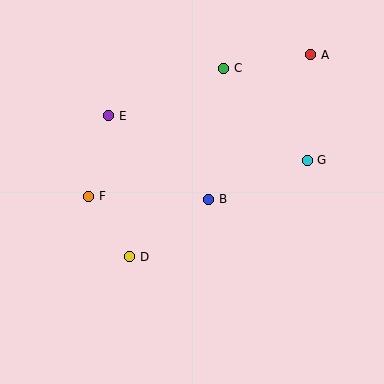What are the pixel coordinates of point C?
Point C is at (224, 68).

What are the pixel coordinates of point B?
Point B is at (209, 199).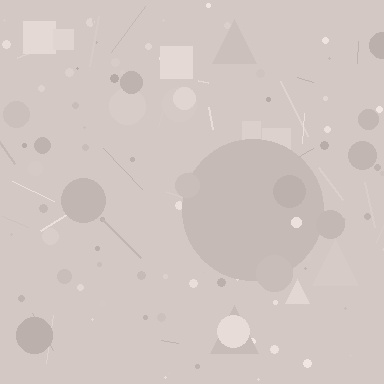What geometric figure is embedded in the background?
A circle is embedded in the background.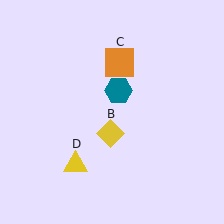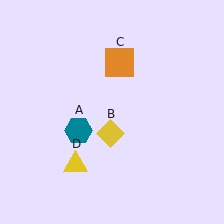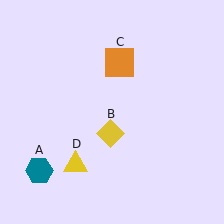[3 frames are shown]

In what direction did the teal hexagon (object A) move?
The teal hexagon (object A) moved down and to the left.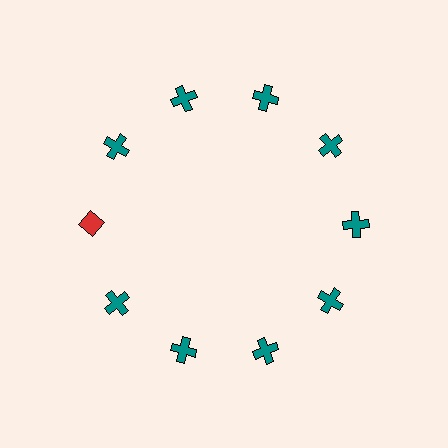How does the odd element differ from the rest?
It differs in both color (red instead of teal) and shape (diamond instead of cross).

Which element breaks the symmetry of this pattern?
The red diamond at roughly the 9 o'clock position breaks the symmetry. All other shapes are teal crosses.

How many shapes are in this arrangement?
There are 10 shapes arranged in a ring pattern.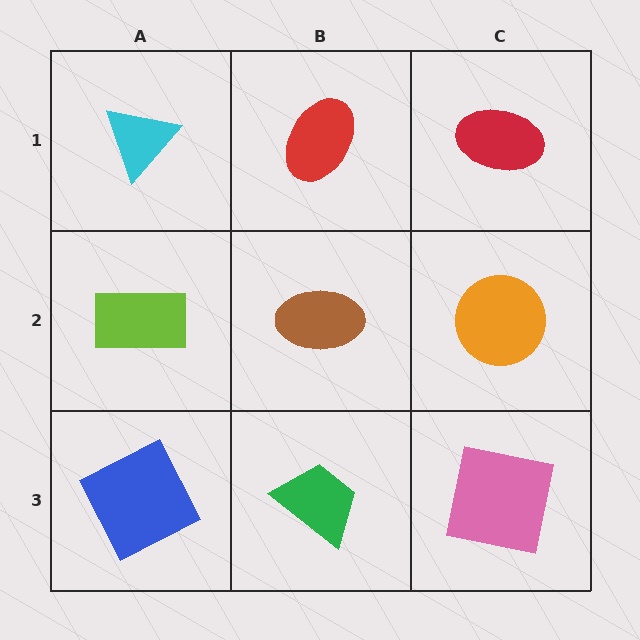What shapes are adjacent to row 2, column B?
A red ellipse (row 1, column B), a green trapezoid (row 3, column B), a lime rectangle (row 2, column A), an orange circle (row 2, column C).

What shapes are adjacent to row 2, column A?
A cyan triangle (row 1, column A), a blue square (row 3, column A), a brown ellipse (row 2, column B).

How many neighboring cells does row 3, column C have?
2.